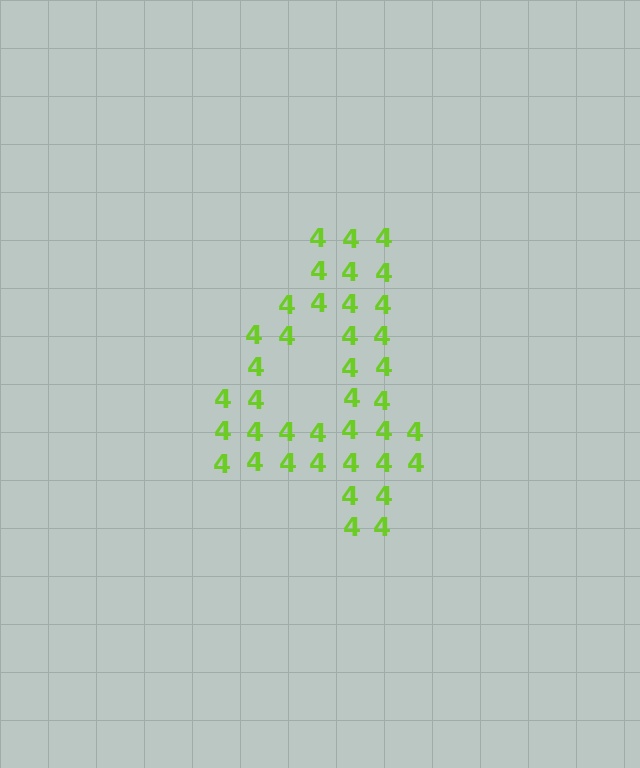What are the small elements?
The small elements are digit 4's.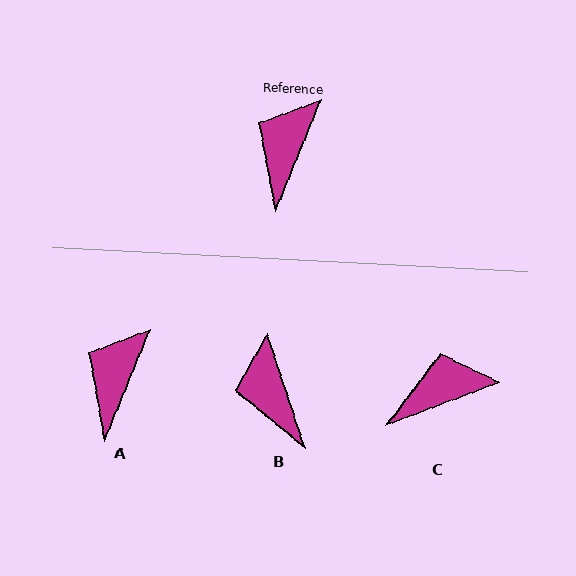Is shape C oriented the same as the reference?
No, it is off by about 47 degrees.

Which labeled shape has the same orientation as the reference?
A.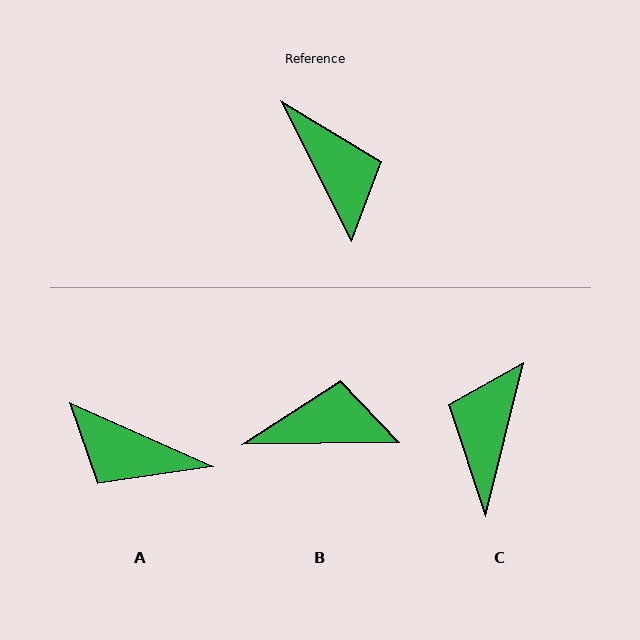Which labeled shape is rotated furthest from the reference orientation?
A, about 141 degrees away.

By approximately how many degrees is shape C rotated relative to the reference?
Approximately 140 degrees counter-clockwise.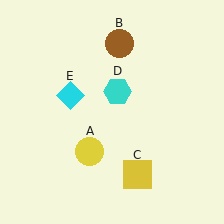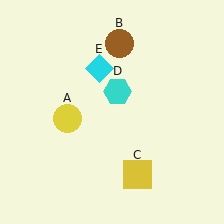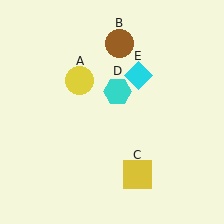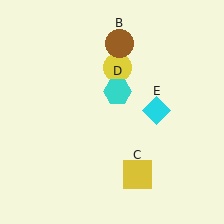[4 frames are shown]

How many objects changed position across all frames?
2 objects changed position: yellow circle (object A), cyan diamond (object E).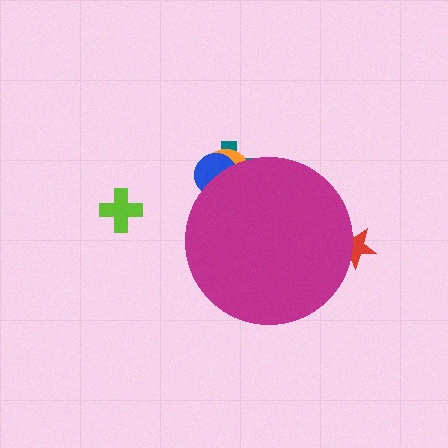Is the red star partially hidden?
Yes, the red star is partially hidden behind the magenta circle.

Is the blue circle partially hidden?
Yes, the blue circle is partially hidden behind the magenta circle.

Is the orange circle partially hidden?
Yes, the orange circle is partially hidden behind the magenta circle.